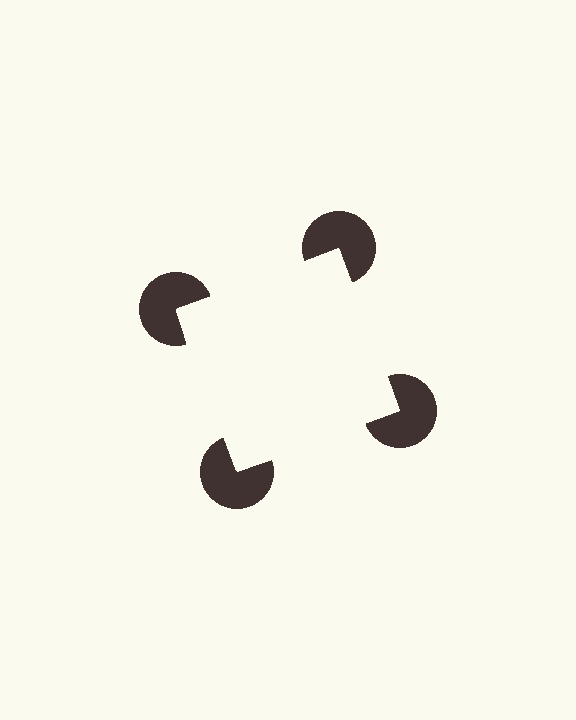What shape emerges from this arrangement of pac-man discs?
An illusory square — its edges are inferred from the aligned wedge cuts in the pac-man discs, not physically drawn.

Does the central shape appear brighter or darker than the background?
It typically appears slightly brighter than the background, even though no actual brightness change is drawn.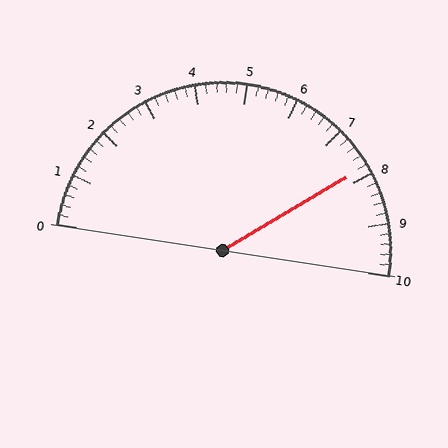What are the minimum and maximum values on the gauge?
The gauge ranges from 0 to 10.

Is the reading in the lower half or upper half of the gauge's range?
The reading is in the upper half of the range (0 to 10).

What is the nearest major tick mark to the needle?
The nearest major tick mark is 8.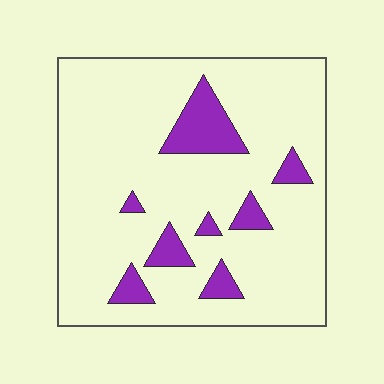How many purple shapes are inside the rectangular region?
8.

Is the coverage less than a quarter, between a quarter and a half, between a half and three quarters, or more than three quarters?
Less than a quarter.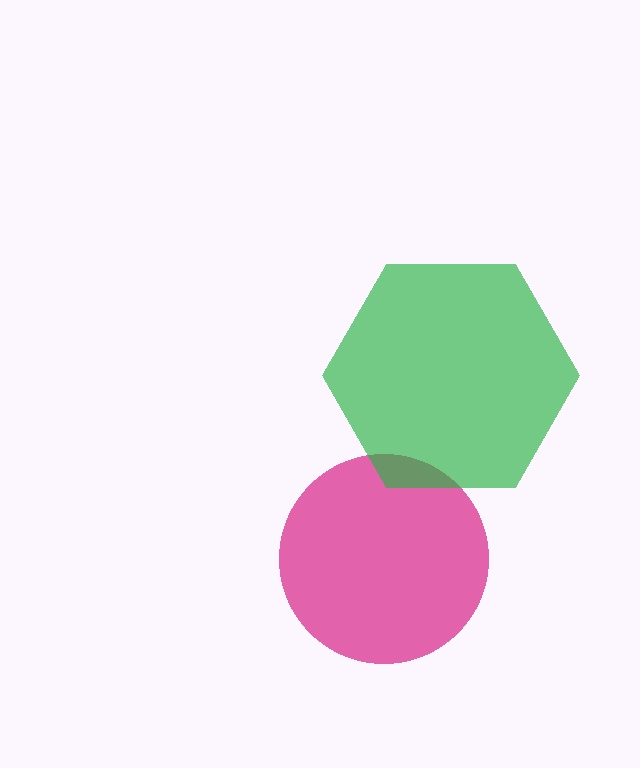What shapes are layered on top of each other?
The layered shapes are: a magenta circle, a green hexagon.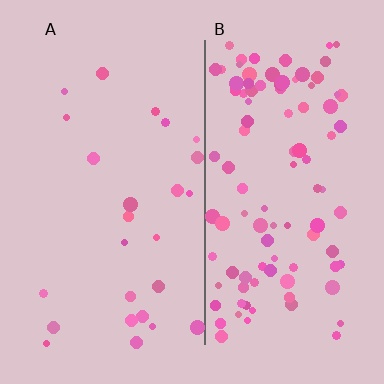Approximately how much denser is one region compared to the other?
Approximately 4.1× — region B over region A.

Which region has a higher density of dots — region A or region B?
B (the right).